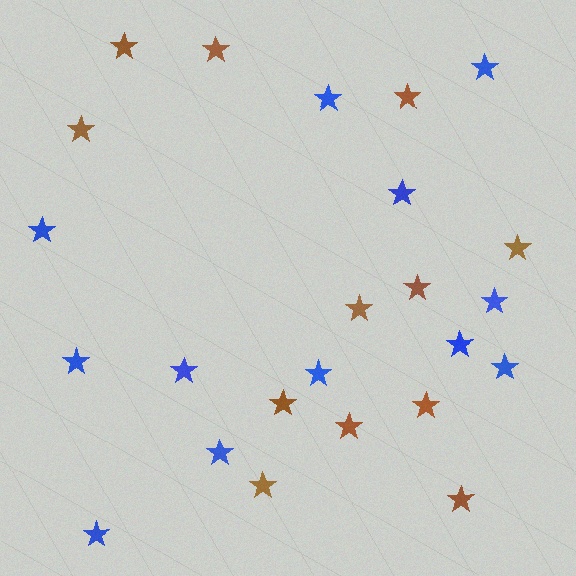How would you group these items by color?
There are 2 groups: one group of brown stars (12) and one group of blue stars (12).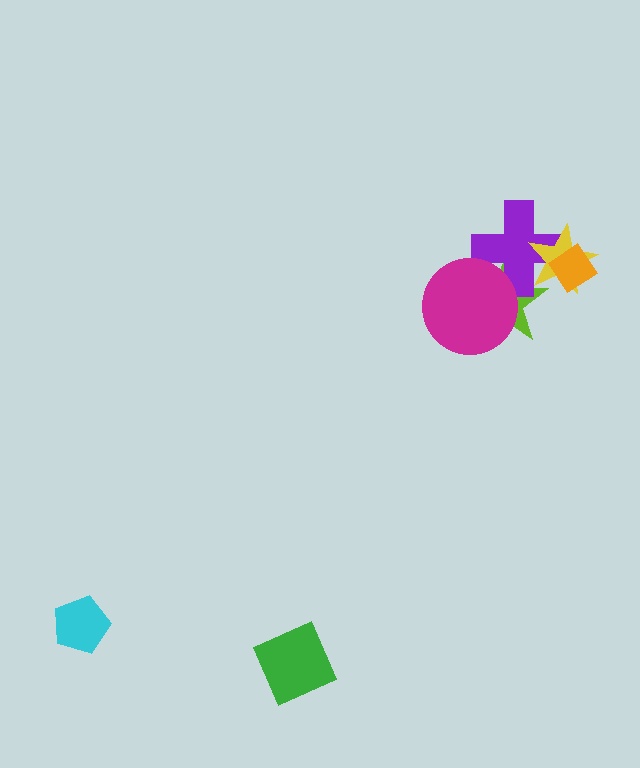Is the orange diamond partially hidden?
No, no other shape covers it.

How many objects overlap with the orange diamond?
2 objects overlap with the orange diamond.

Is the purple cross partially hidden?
Yes, it is partially covered by another shape.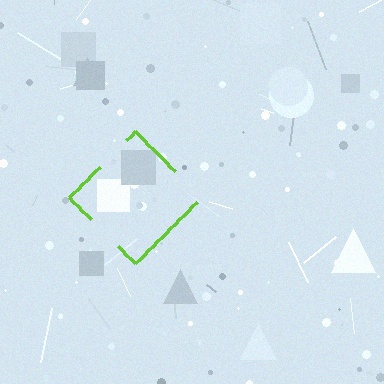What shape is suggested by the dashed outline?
The dashed outline suggests a diamond.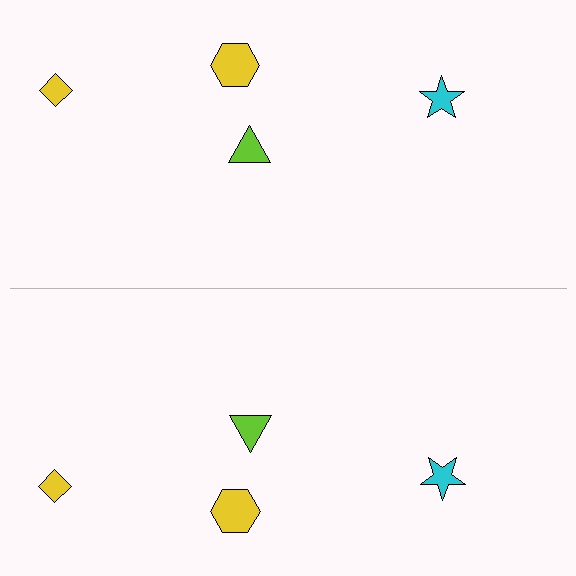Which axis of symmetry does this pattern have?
The pattern has a horizontal axis of symmetry running through the center of the image.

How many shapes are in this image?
There are 8 shapes in this image.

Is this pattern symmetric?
Yes, this pattern has bilateral (reflection) symmetry.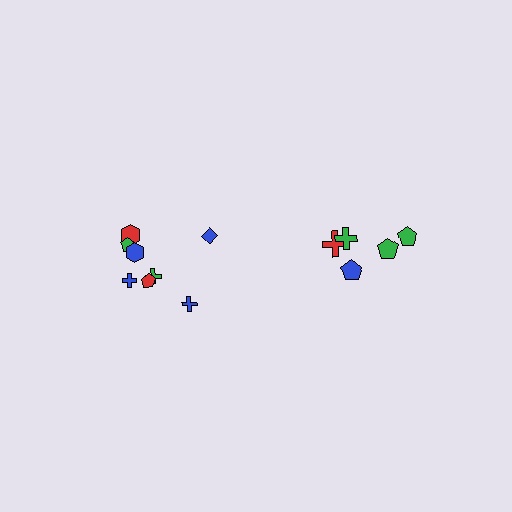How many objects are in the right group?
There are 5 objects.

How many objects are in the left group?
There are 8 objects.